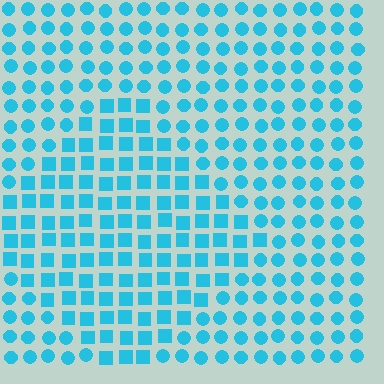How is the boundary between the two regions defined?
The boundary is defined by a change in element shape: squares inside vs. circles outside. All elements share the same color and spacing.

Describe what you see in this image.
The image is filled with small cyan elements arranged in a uniform grid. A diamond-shaped region contains squares, while the surrounding area contains circles. The boundary is defined purely by the change in element shape.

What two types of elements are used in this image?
The image uses squares inside the diamond region and circles outside it.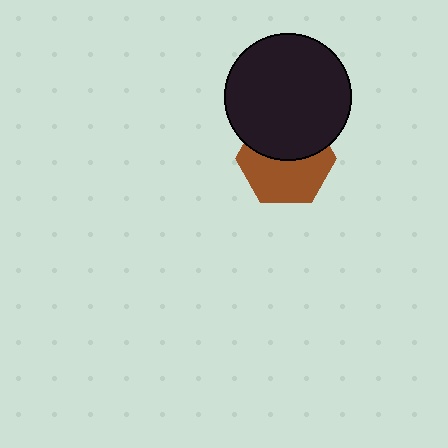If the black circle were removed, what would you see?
You would see the complete brown hexagon.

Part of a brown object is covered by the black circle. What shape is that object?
It is a hexagon.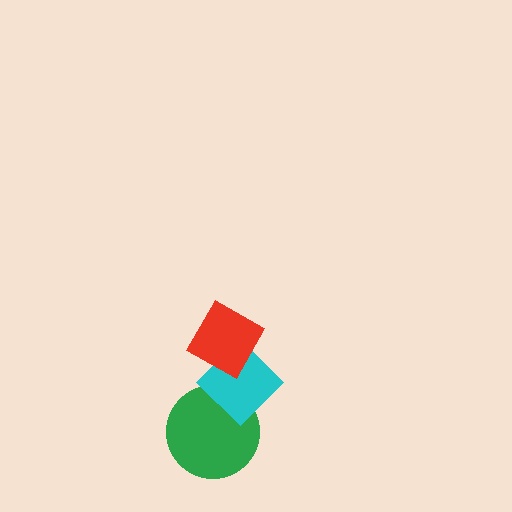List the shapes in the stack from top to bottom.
From top to bottom: the red diamond, the cyan diamond, the green circle.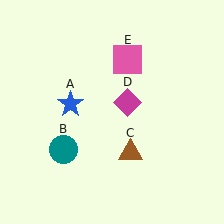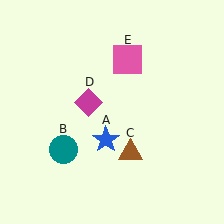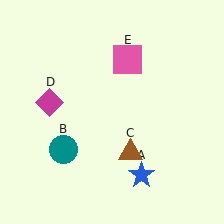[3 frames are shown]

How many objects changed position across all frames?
2 objects changed position: blue star (object A), magenta diamond (object D).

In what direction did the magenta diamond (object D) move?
The magenta diamond (object D) moved left.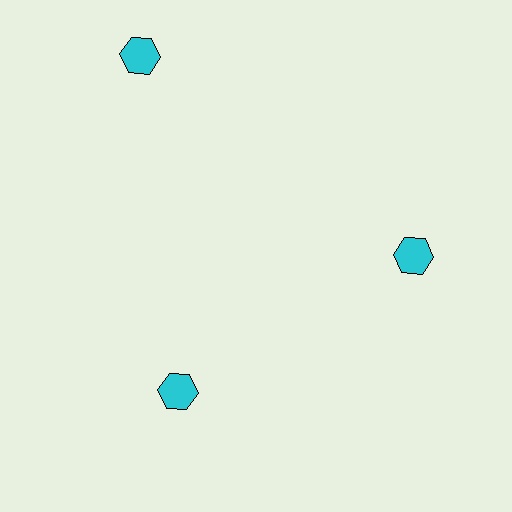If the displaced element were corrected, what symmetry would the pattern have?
It would have 3-fold rotational symmetry — the pattern would map onto itself every 120 degrees.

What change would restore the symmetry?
The symmetry would be restored by moving it inward, back onto the ring so that all 3 hexagons sit at equal angles and equal distance from the center.